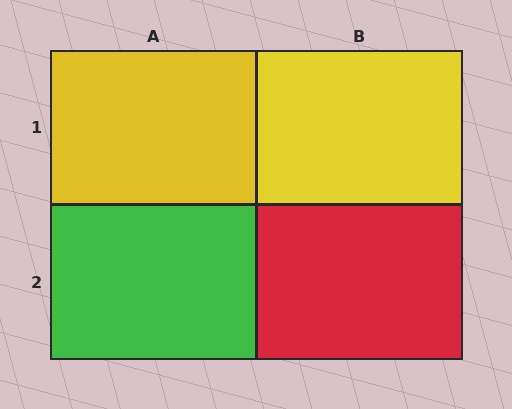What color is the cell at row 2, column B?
Red.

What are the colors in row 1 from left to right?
Yellow, yellow.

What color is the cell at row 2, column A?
Green.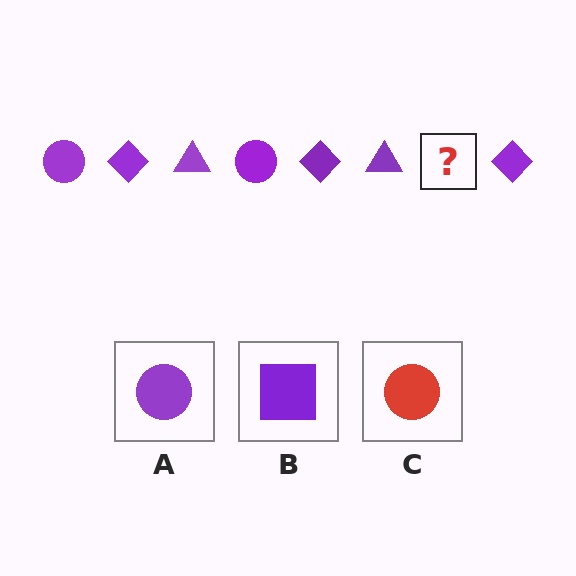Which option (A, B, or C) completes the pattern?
A.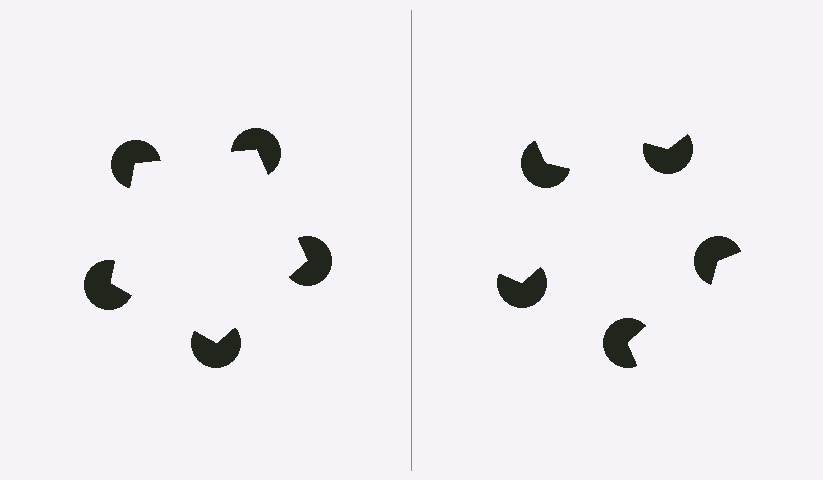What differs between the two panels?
The pac-man discs are positioned identically on both sides; only the wedge orientations differ. On the left they align to a pentagon; on the right they are misaligned.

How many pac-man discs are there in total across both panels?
10 — 5 on each side.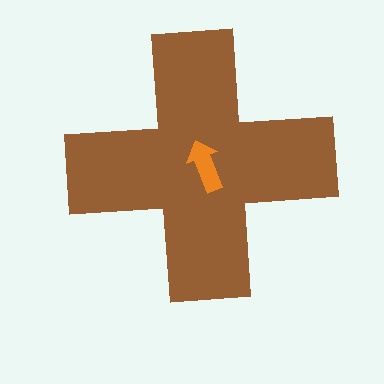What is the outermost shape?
The brown cross.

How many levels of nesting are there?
2.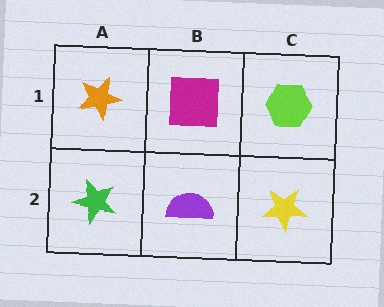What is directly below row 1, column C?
A yellow star.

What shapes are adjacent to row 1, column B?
A purple semicircle (row 2, column B), an orange star (row 1, column A), a lime hexagon (row 1, column C).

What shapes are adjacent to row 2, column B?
A magenta square (row 1, column B), a green star (row 2, column A), a yellow star (row 2, column C).